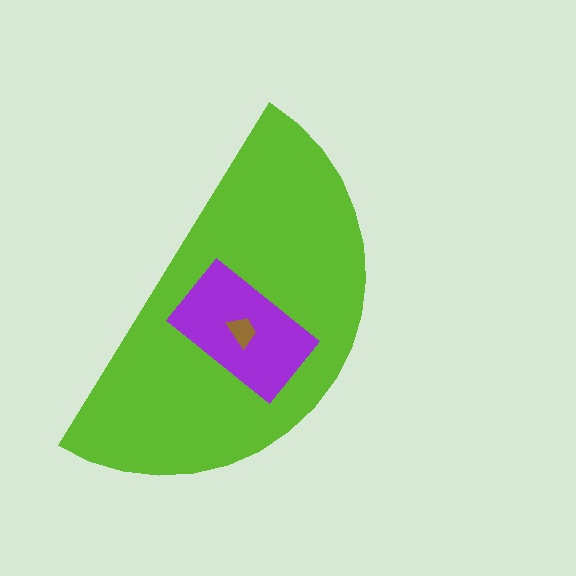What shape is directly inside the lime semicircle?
The purple rectangle.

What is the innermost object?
The brown trapezoid.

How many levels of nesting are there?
3.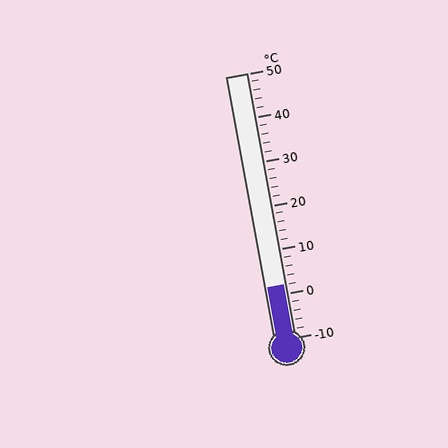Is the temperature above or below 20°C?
The temperature is below 20°C.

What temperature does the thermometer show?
The thermometer shows approximately 2°C.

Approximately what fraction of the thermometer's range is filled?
The thermometer is filled to approximately 20% of its range.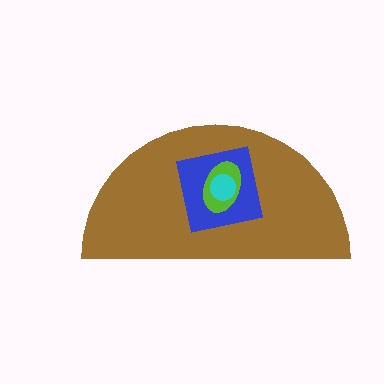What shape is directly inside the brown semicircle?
The blue square.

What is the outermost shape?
The brown semicircle.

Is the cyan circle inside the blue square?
Yes.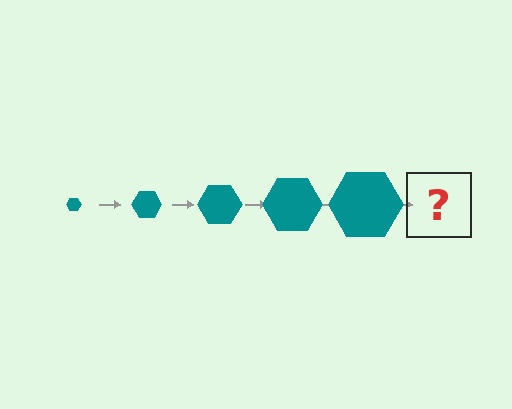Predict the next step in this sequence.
The next step is a teal hexagon, larger than the previous one.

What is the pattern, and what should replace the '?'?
The pattern is that the hexagon gets progressively larger each step. The '?' should be a teal hexagon, larger than the previous one.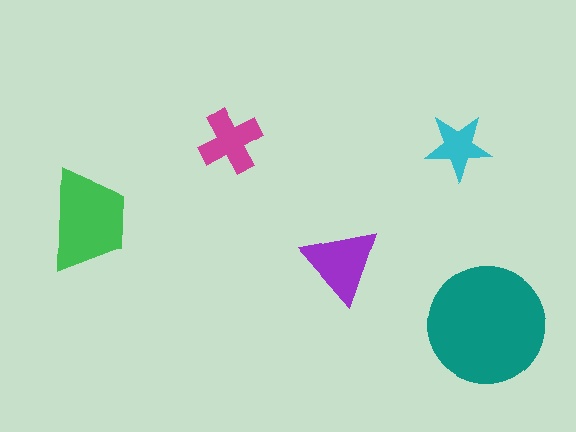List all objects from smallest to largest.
The cyan star, the magenta cross, the purple triangle, the green trapezoid, the teal circle.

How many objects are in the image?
There are 5 objects in the image.